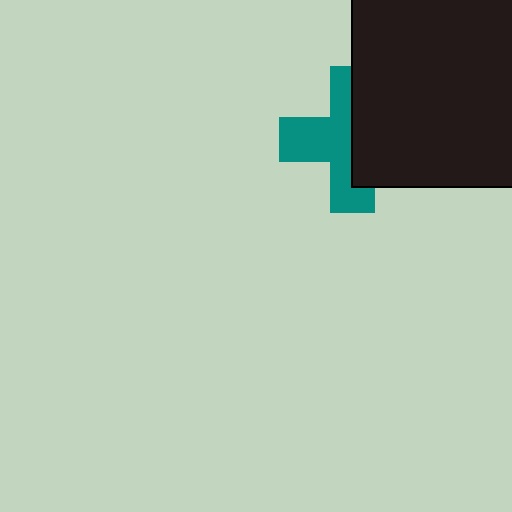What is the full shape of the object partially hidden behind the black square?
The partially hidden object is a teal cross.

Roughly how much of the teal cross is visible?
About half of it is visible (roughly 54%).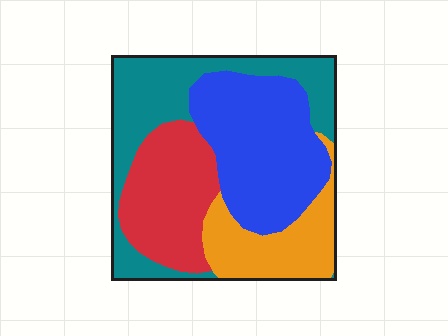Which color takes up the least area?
Orange, at roughly 20%.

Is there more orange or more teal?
Teal.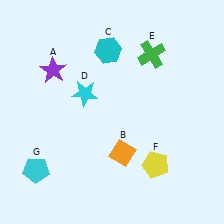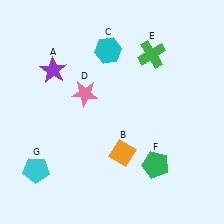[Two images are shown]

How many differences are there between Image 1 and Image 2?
There are 2 differences between the two images.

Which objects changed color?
D changed from cyan to pink. F changed from yellow to green.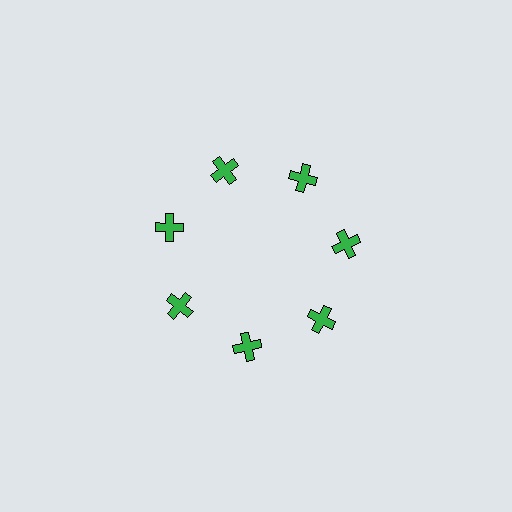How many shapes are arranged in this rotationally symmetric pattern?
There are 7 shapes, arranged in 7 groups of 1.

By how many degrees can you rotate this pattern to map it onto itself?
The pattern maps onto itself every 51 degrees of rotation.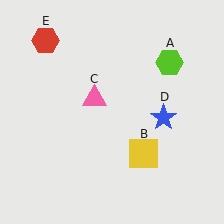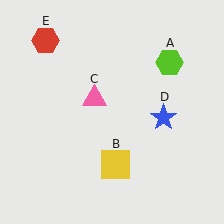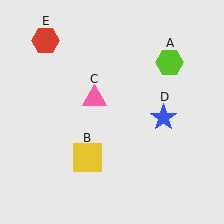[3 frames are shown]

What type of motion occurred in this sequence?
The yellow square (object B) rotated clockwise around the center of the scene.